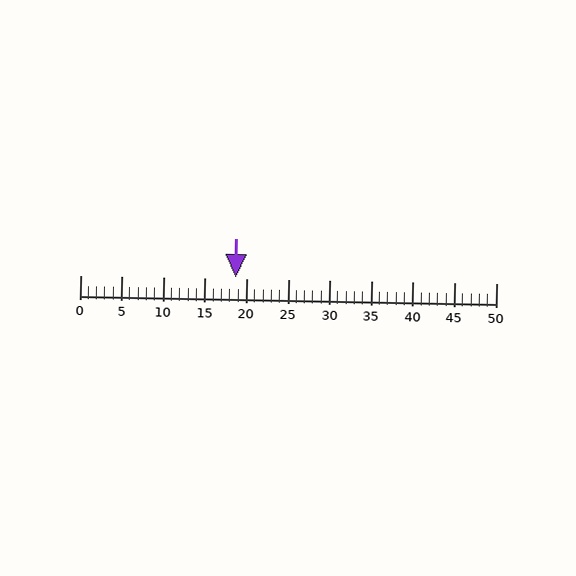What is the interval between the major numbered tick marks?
The major tick marks are spaced 5 units apart.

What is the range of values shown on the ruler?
The ruler shows values from 0 to 50.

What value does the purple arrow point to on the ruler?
The purple arrow points to approximately 19.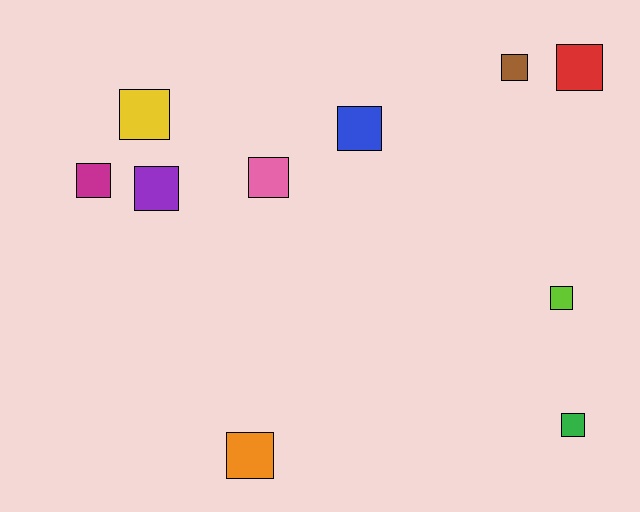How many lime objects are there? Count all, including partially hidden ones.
There is 1 lime object.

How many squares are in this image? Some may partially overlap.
There are 10 squares.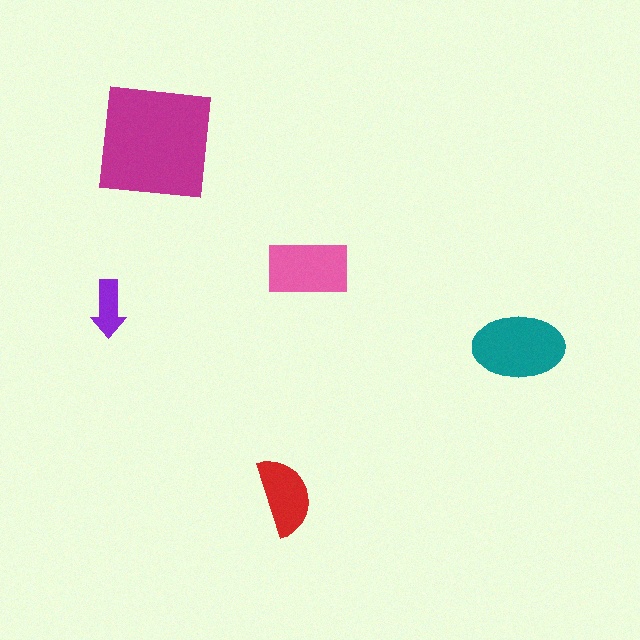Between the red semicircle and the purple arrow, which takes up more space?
The red semicircle.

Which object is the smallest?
The purple arrow.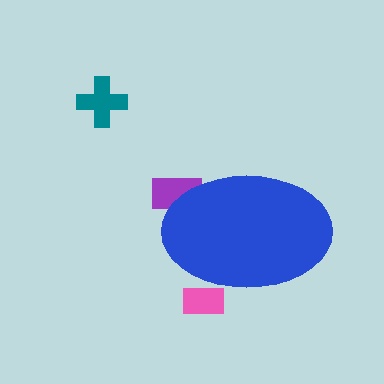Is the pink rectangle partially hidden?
Yes, the pink rectangle is partially hidden behind the blue ellipse.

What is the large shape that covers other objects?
A blue ellipse.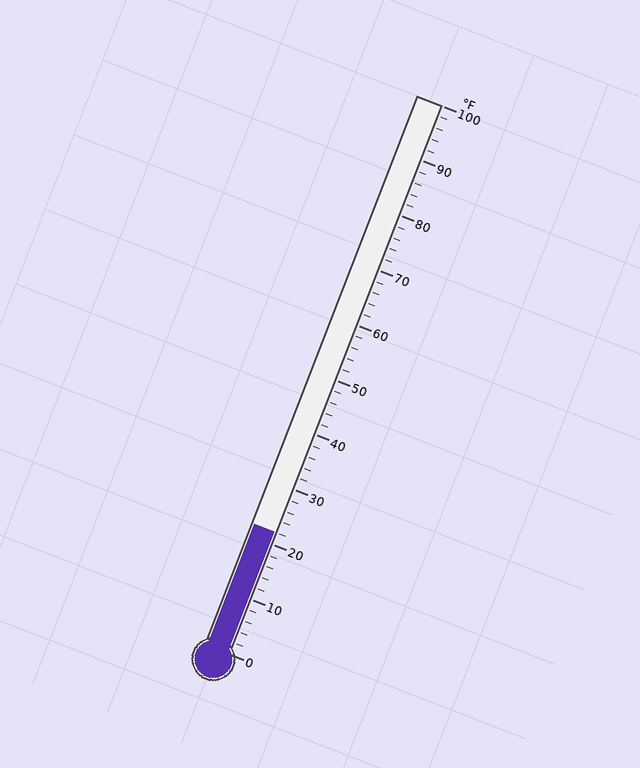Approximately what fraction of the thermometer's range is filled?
The thermometer is filled to approximately 20% of its range.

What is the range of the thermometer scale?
The thermometer scale ranges from 0°F to 100°F.